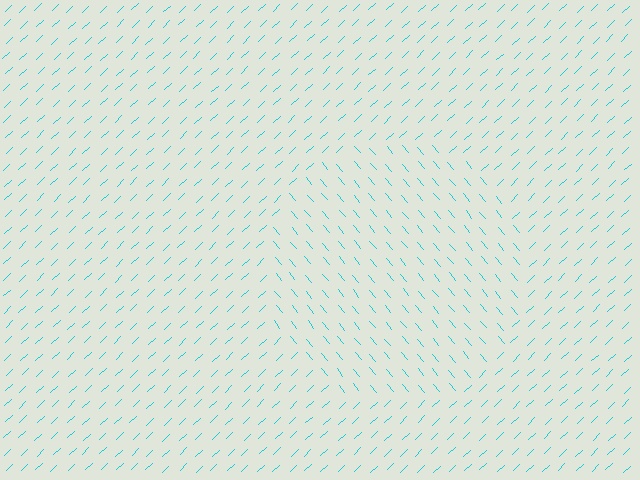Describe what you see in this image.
The image is filled with small cyan line segments. A circle region in the image has lines oriented differently from the surrounding lines, creating a visible texture boundary.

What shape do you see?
I see a circle.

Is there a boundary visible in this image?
Yes, there is a texture boundary formed by a change in line orientation.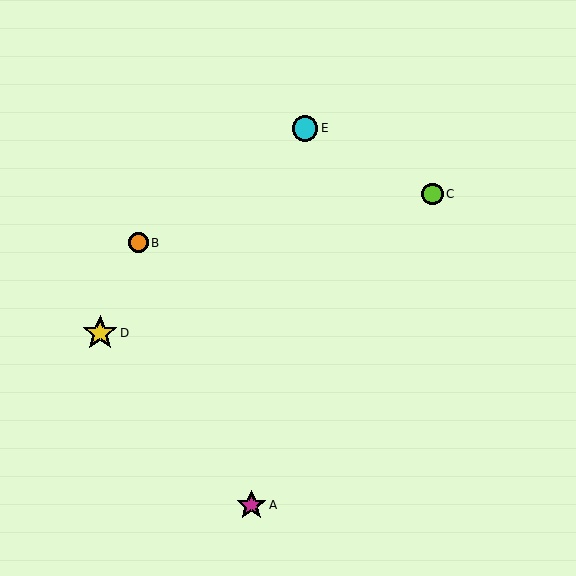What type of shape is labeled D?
Shape D is a yellow star.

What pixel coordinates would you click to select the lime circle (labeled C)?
Click at (432, 194) to select the lime circle C.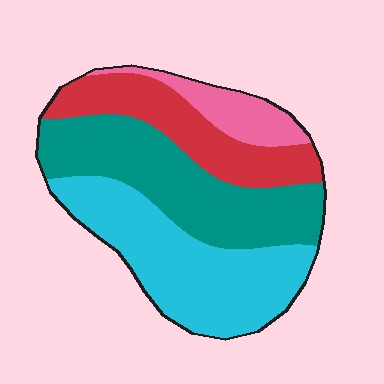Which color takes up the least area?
Pink, at roughly 10%.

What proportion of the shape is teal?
Teal covers 34% of the shape.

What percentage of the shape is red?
Red covers about 20% of the shape.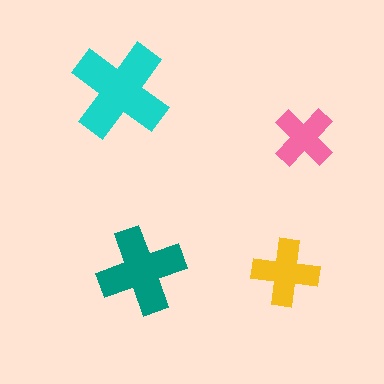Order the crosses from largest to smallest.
the cyan one, the teal one, the yellow one, the pink one.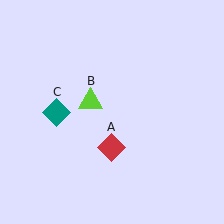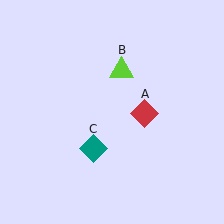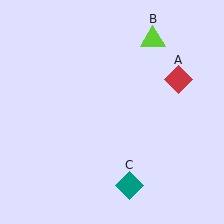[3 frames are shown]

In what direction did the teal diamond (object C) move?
The teal diamond (object C) moved down and to the right.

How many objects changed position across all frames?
3 objects changed position: red diamond (object A), lime triangle (object B), teal diamond (object C).